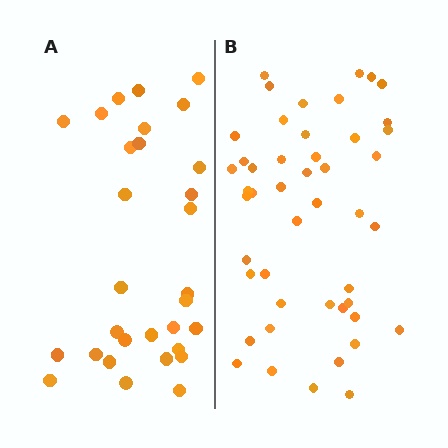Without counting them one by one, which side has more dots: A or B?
Region B (the right region) has more dots.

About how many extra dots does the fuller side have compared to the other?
Region B has approximately 15 more dots than region A.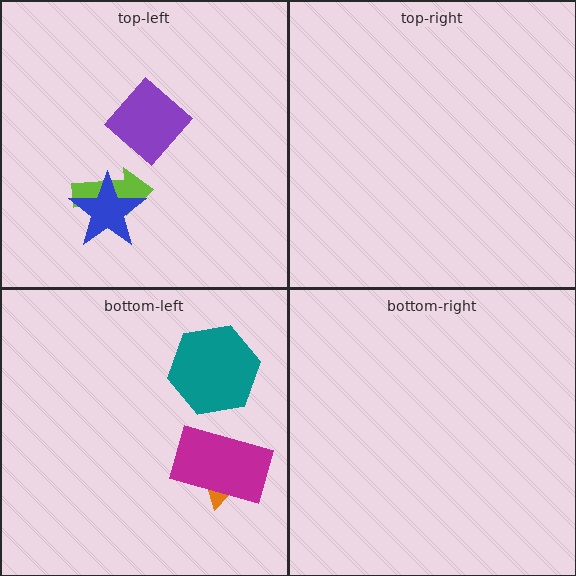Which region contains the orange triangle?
The bottom-left region.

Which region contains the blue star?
The top-left region.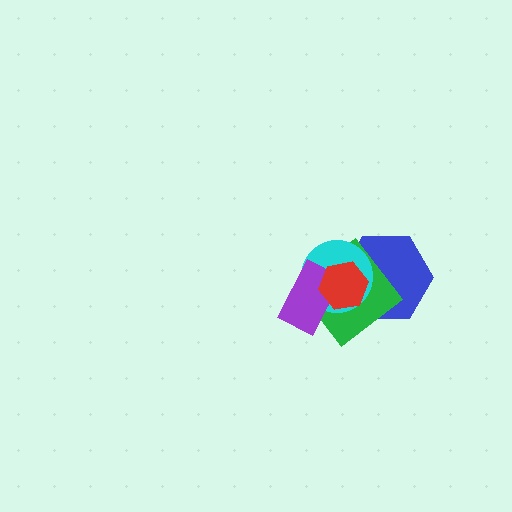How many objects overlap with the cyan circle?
4 objects overlap with the cyan circle.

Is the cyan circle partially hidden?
Yes, it is partially covered by another shape.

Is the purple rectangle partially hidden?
Yes, it is partially covered by another shape.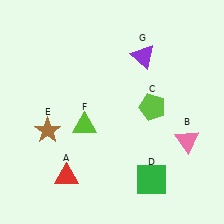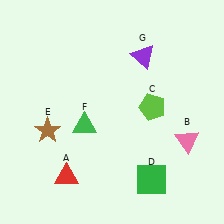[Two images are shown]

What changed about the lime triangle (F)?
In Image 1, F is lime. In Image 2, it changed to green.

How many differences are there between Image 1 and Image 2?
There is 1 difference between the two images.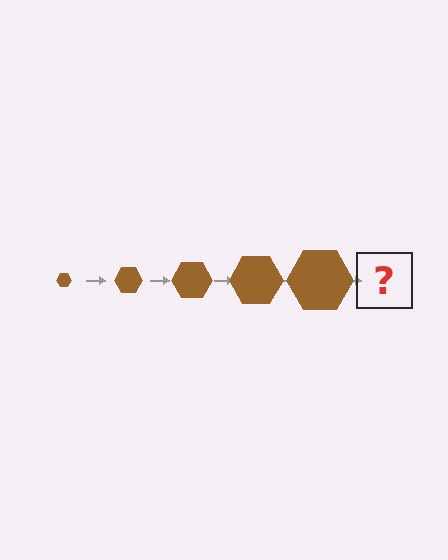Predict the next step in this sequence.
The next step is a brown hexagon, larger than the previous one.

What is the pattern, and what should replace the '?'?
The pattern is that the hexagon gets progressively larger each step. The '?' should be a brown hexagon, larger than the previous one.